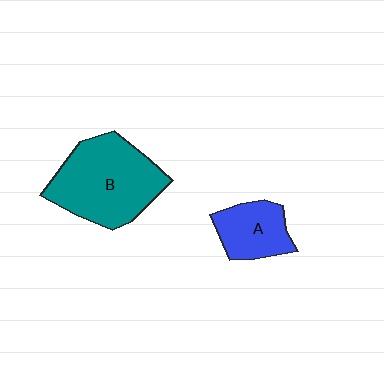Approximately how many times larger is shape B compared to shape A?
Approximately 2.0 times.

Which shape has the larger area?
Shape B (teal).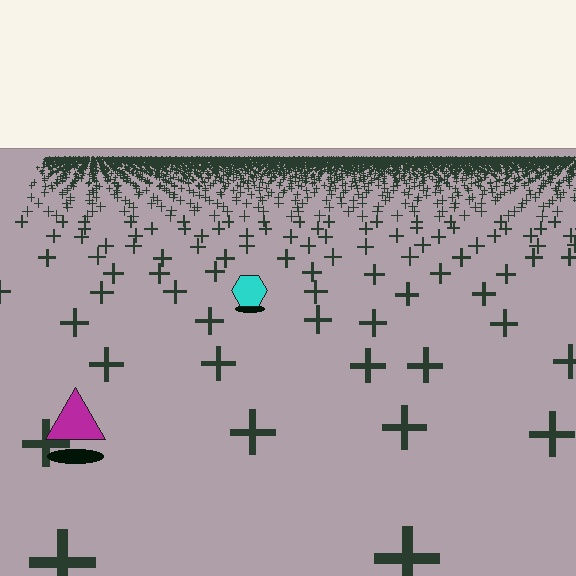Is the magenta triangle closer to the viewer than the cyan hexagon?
Yes. The magenta triangle is closer — you can tell from the texture gradient: the ground texture is coarser near it.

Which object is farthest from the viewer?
The cyan hexagon is farthest from the viewer. It appears smaller and the ground texture around it is denser.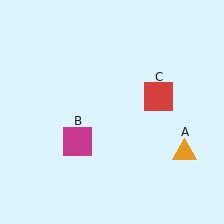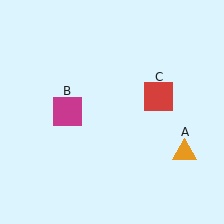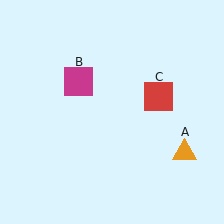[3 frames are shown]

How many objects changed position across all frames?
1 object changed position: magenta square (object B).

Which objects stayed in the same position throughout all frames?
Orange triangle (object A) and red square (object C) remained stationary.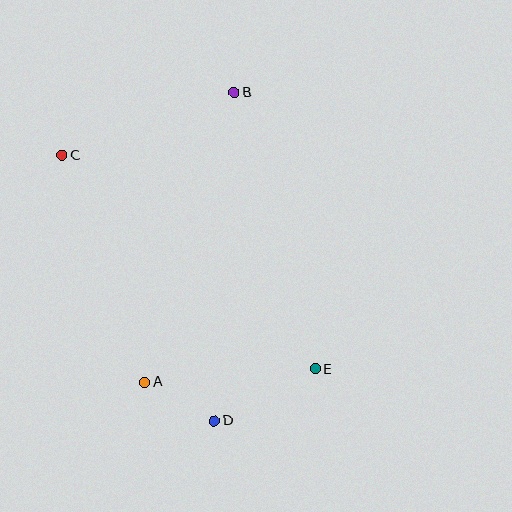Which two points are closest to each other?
Points A and D are closest to each other.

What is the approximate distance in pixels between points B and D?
The distance between B and D is approximately 329 pixels.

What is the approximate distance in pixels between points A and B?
The distance between A and B is approximately 303 pixels.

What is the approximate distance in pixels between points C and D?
The distance between C and D is approximately 306 pixels.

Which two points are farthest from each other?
Points C and E are farthest from each other.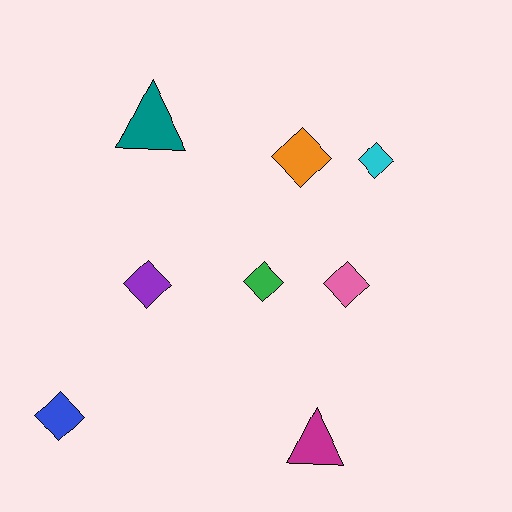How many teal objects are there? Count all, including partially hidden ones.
There is 1 teal object.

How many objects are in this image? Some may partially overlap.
There are 8 objects.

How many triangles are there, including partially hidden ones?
There are 2 triangles.